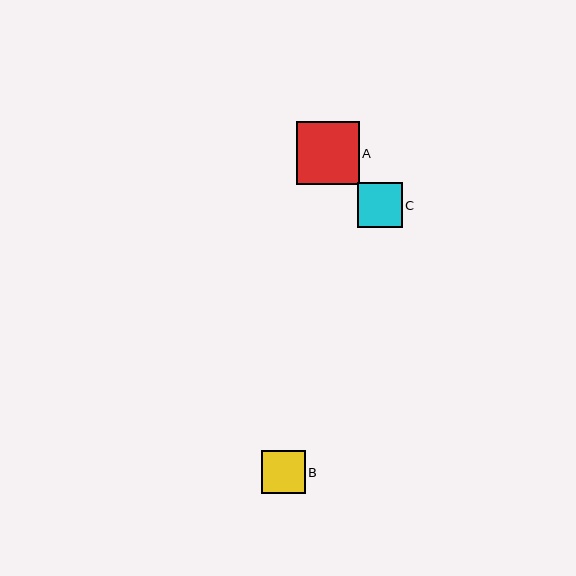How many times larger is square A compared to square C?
Square A is approximately 1.4 times the size of square C.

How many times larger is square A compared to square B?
Square A is approximately 1.4 times the size of square B.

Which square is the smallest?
Square B is the smallest with a size of approximately 44 pixels.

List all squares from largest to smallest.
From largest to smallest: A, C, B.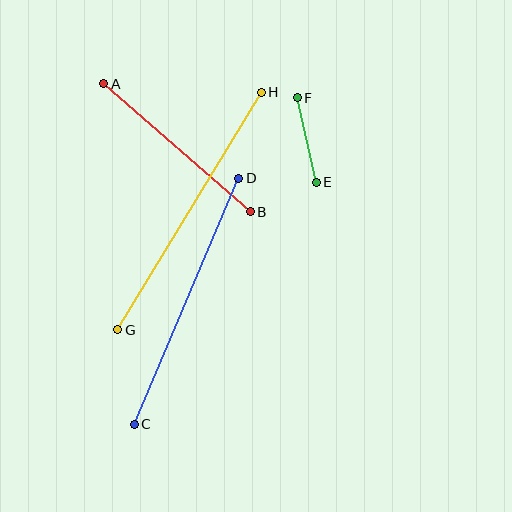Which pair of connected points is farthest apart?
Points G and H are farthest apart.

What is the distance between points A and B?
The distance is approximately 194 pixels.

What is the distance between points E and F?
The distance is approximately 87 pixels.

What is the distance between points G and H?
The distance is approximately 277 pixels.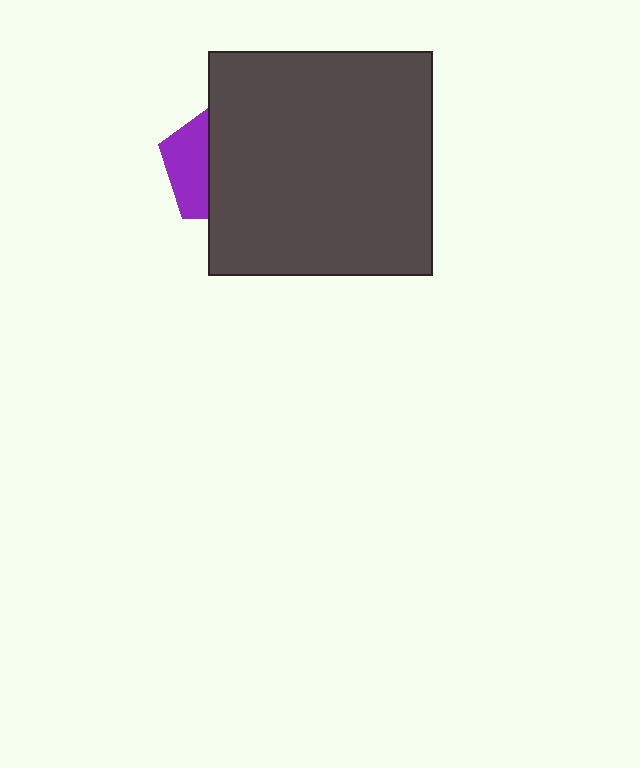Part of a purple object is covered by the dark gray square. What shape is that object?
It is a pentagon.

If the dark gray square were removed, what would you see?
You would see the complete purple pentagon.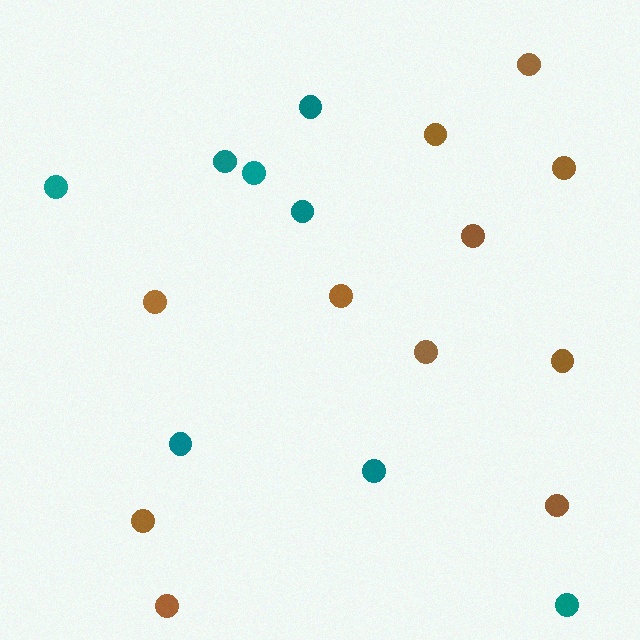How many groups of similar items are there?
There are 2 groups: one group of brown circles (11) and one group of teal circles (8).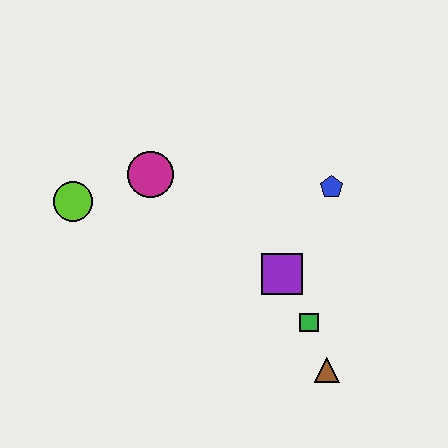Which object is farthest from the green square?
The lime circle is farthest from the green square.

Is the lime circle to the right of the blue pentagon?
No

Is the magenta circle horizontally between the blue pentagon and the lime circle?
Yes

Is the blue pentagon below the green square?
No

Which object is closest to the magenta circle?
The lime circle is closest to the magenta circle.